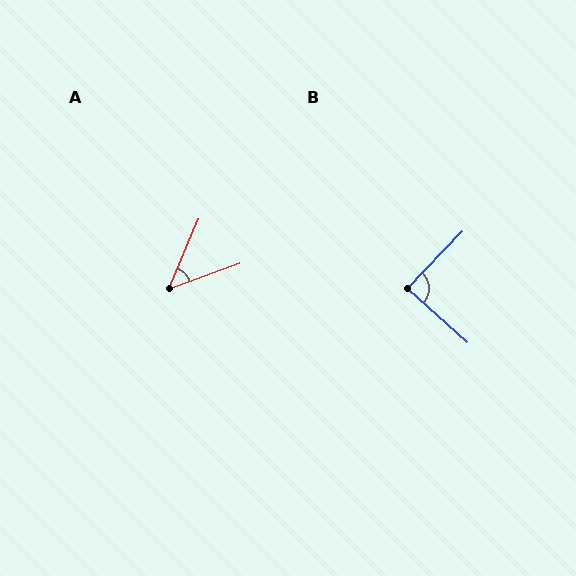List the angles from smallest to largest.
A (47°), B (87°).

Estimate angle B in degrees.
Approximately 87 degrees.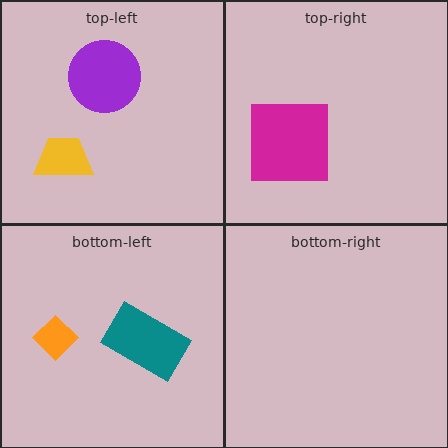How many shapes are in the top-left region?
2.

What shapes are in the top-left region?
The yellow trapezoid, the purple circle.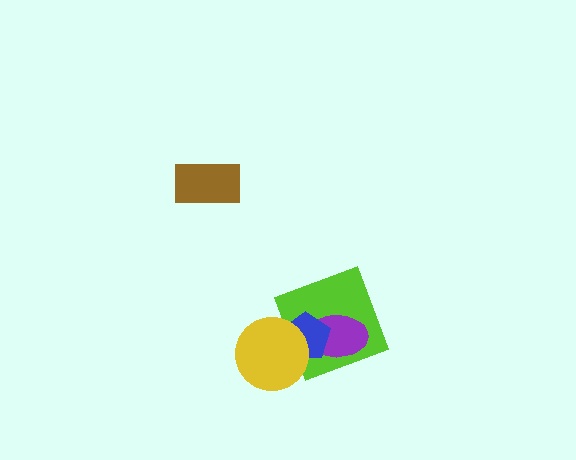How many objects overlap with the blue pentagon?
3 objects overlap with the blue pentagon.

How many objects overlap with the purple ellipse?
2 objects overlap with the purple ellipse.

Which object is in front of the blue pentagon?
The yellow circle is in front of the blue pentagon.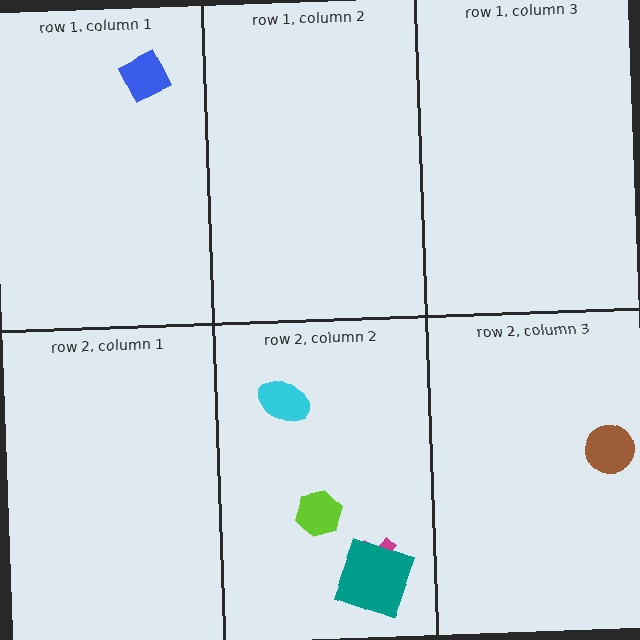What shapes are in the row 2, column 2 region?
The magenta cross, the teal square, the lime hexagon, the cyan ellipse.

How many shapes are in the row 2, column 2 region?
4.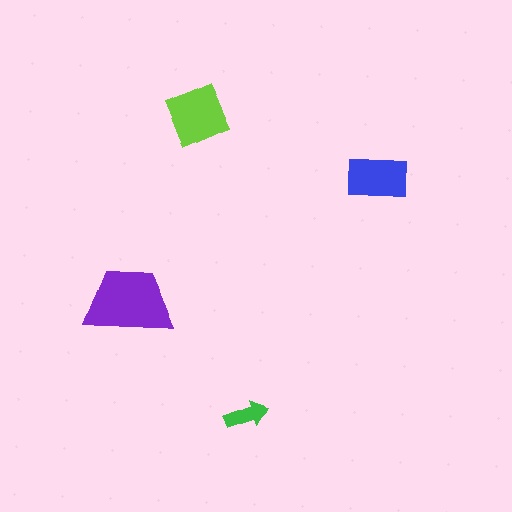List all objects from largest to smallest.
The purple trapezoid, the lime diamond, the blue rectangle, the green arrow.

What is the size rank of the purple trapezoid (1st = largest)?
1st.